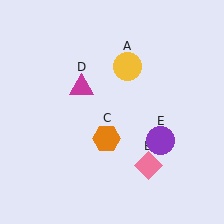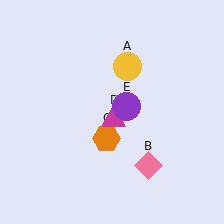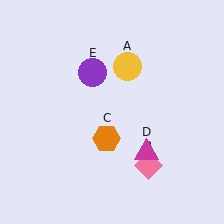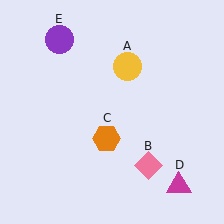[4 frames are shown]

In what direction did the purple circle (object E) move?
The purple circle (object E) moved up and to the left.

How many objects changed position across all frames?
2 objects changed position: magenta triangle (object D), purple circle (object E).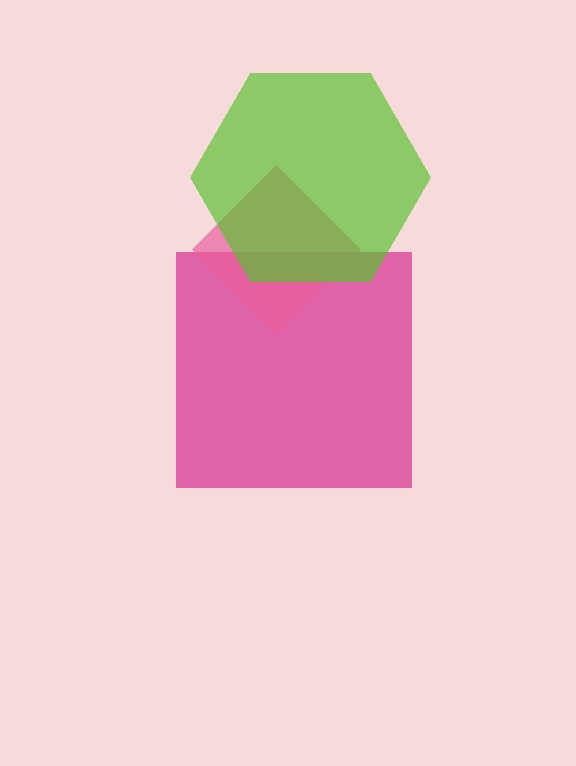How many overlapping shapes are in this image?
There are 3 overlapping shapes in the image.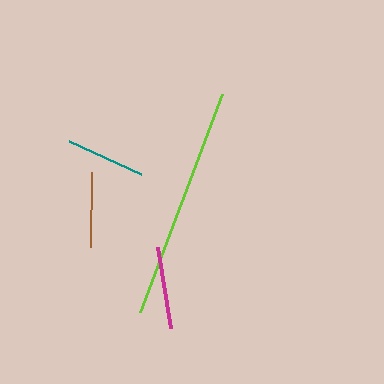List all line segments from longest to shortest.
From longest to shortest: lime, magenta, teal, brown.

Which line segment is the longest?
The lime line is the longest at approximately 233 pixels.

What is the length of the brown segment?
The brown segment is approximately 76 pixels long.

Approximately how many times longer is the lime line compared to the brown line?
The lime line is approximately 3.1 times the length of the brown line.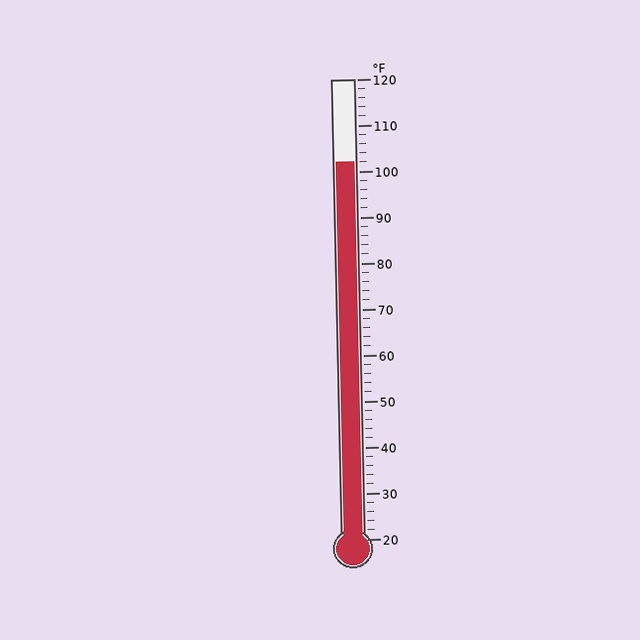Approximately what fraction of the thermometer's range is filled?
The thermometer is filled to approximately 80% of its range.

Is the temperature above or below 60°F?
The temperature is above 60°F.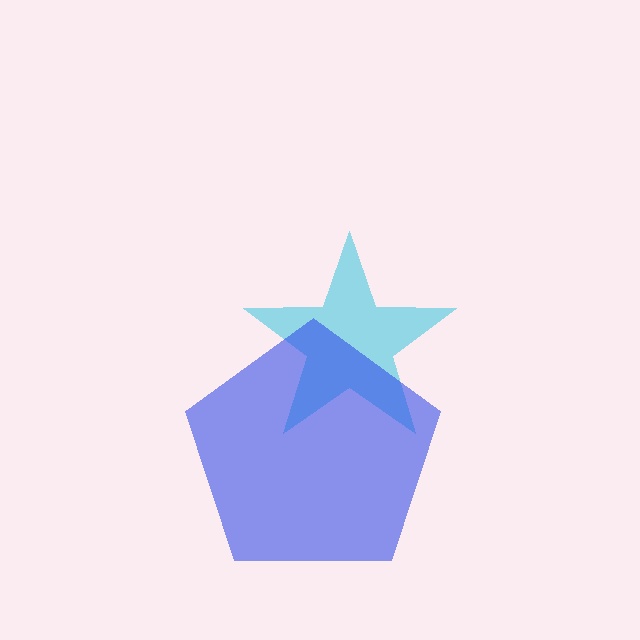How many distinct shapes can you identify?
There are 2 distinct shapes: a cyan star, a blue pentagon.